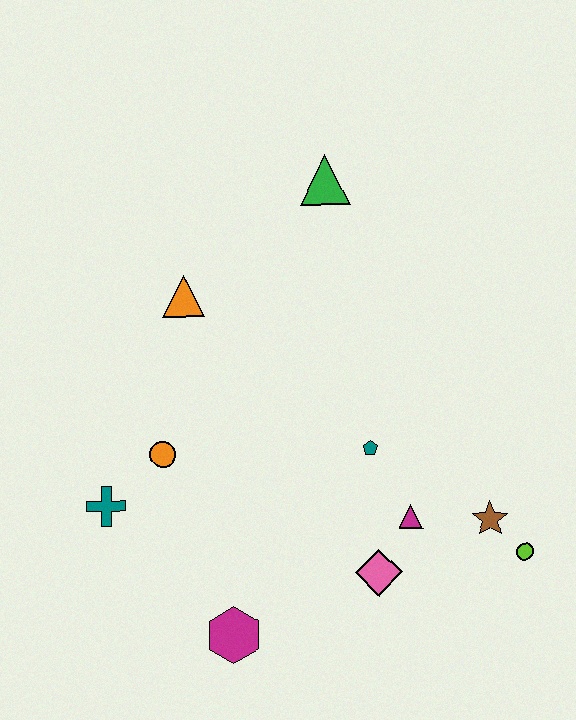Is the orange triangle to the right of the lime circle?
No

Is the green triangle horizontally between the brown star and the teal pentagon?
No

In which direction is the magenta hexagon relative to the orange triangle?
The magenta hexagon is below the orange triangle.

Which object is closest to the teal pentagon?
The magenta triangle is closest to the teal pentagon.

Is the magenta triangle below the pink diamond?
No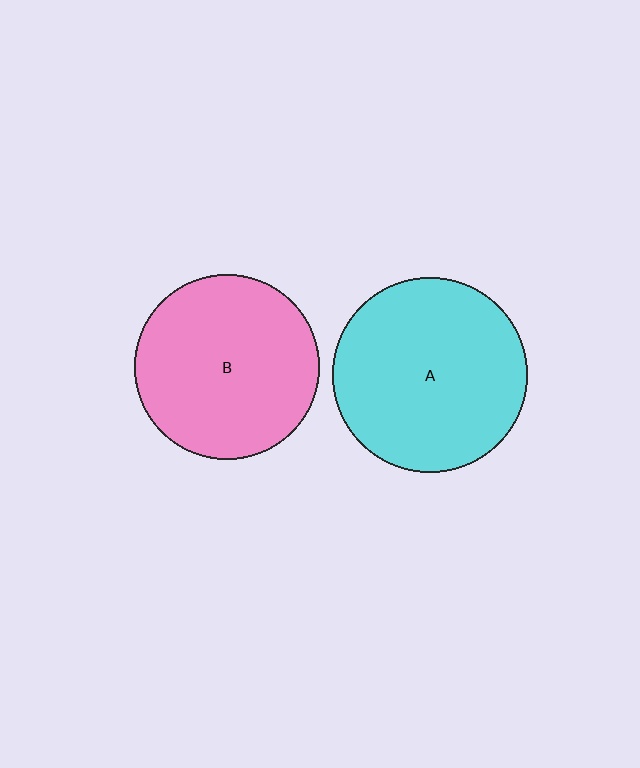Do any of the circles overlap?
No, none of the circles overlap.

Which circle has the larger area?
Circle A (cyan).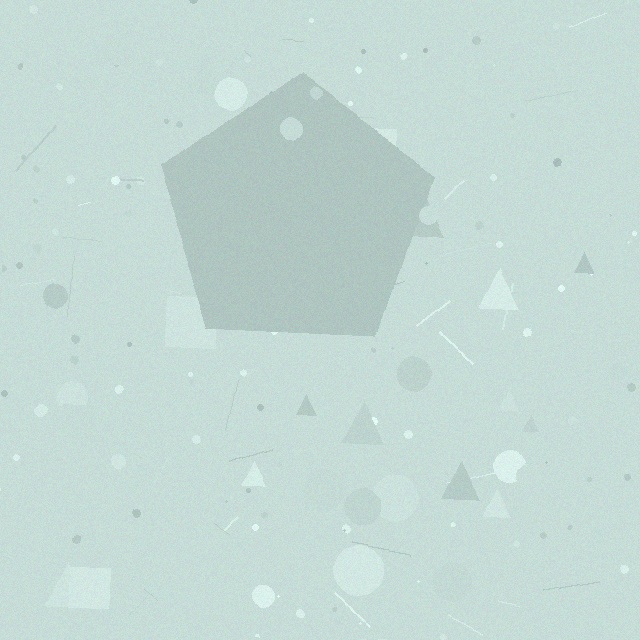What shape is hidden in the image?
A pentagon is hidden in the image.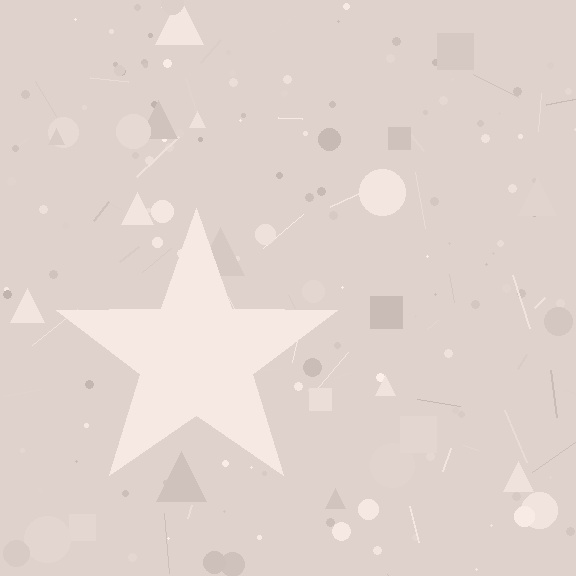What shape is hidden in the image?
A star is hidden in the image.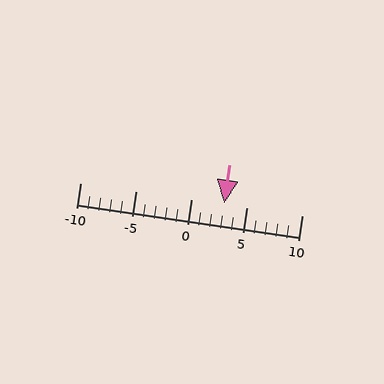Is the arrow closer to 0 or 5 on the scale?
The arrow is closer to 5.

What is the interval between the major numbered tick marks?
The major tick marks are spaced 5 units apart.